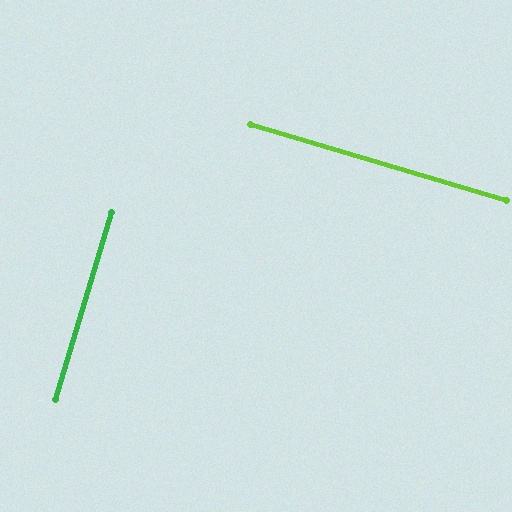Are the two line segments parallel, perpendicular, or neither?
Perpendicular — they meet at approximately 90°.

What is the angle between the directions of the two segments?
Approximately 90 degrees.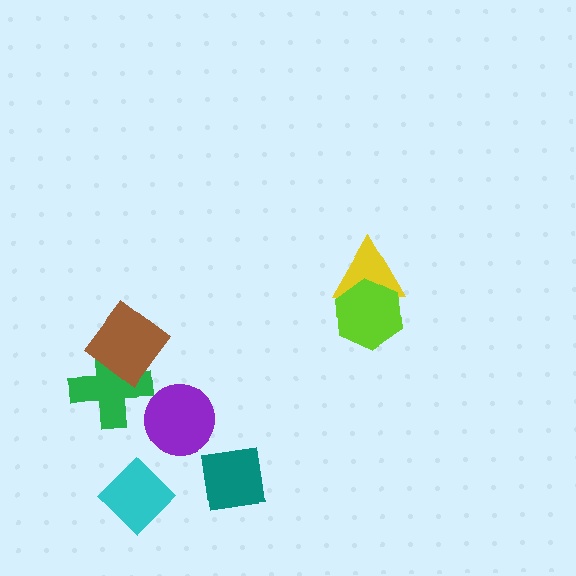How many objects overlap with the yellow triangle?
1 object overlaps with the yellow triangle.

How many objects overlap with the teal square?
0 objects overlap with the teal square.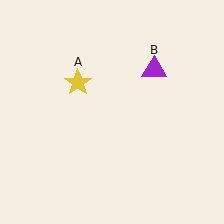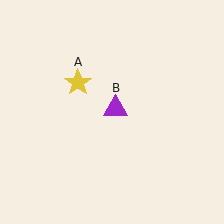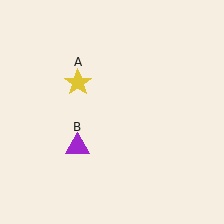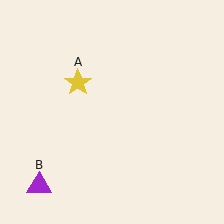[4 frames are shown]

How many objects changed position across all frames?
1 object changed position: purple triangle (object B).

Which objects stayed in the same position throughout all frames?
Yellow star (object A) remained stationary.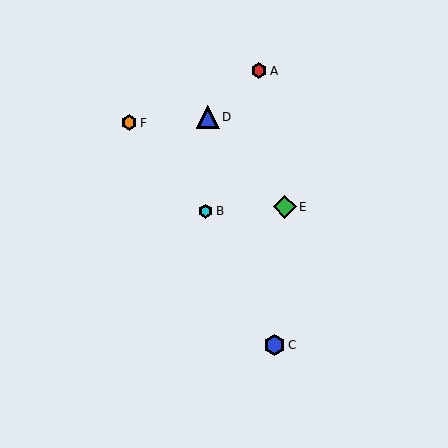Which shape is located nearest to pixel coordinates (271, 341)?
The blue hexagon (labeled C) at (275, 345) is nearest to that location.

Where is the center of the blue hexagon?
The center of the blue hexagon is at (275, 345).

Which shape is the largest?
The green diamond (labeled E) is the largest.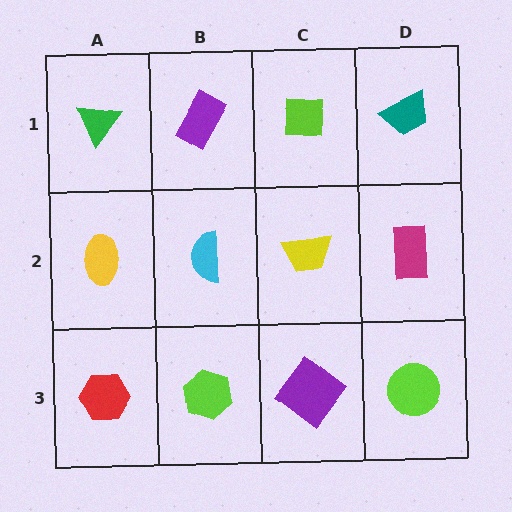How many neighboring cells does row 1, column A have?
2.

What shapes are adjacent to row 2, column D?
A teal trapezoid (row 1, column D), a lime circle (row 3, column D), a yellow trapezoid (row 2, column C).